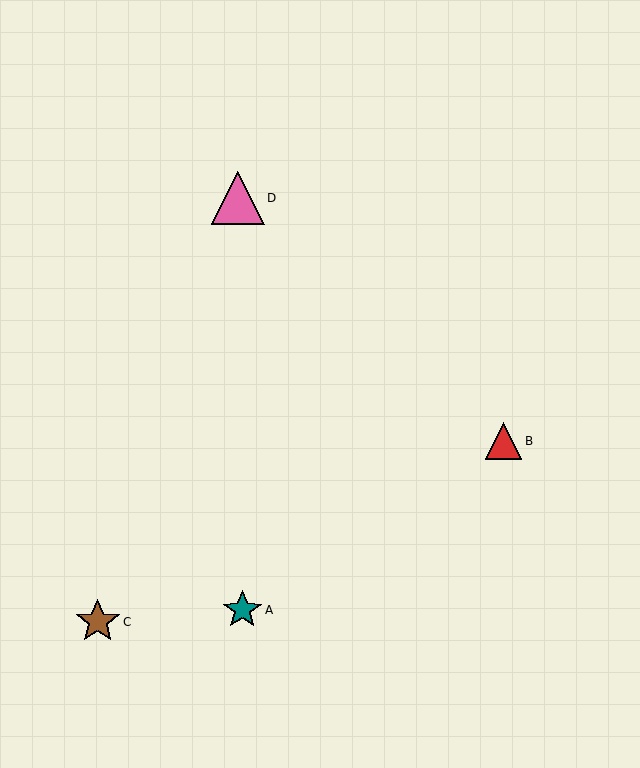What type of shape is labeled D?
Shape D is a pink triangle.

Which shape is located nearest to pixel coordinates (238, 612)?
The teal star (labeled A) at (242, 610) is nearest to that location.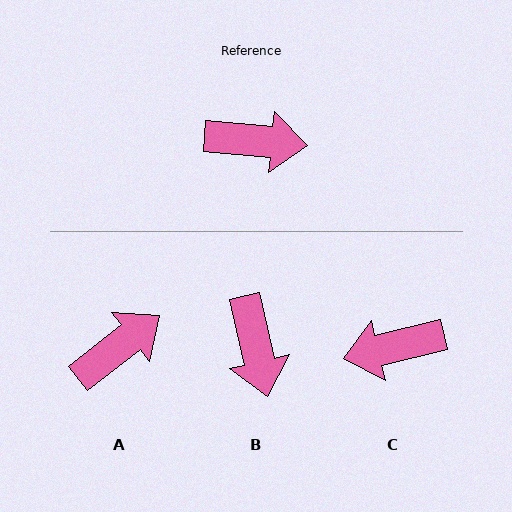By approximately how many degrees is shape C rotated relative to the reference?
Approximately 162 degrees clockwise.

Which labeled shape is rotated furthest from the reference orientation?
C, about 162 degrees away.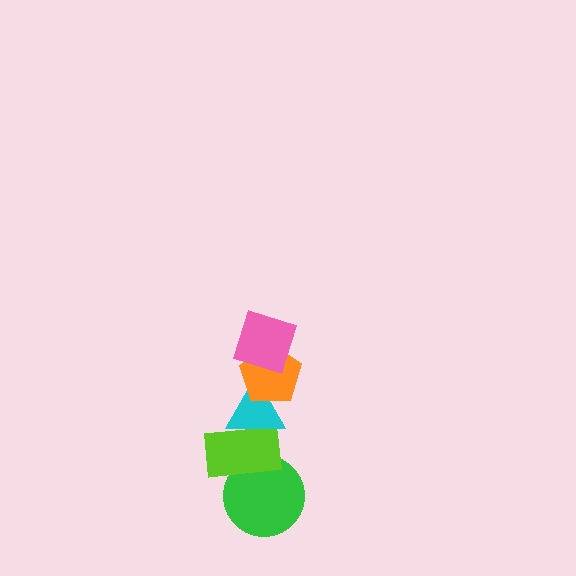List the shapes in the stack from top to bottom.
From top to bottom: the pink square, the orange pentagon, the cyan triangle, the lime rectangle, the green circle.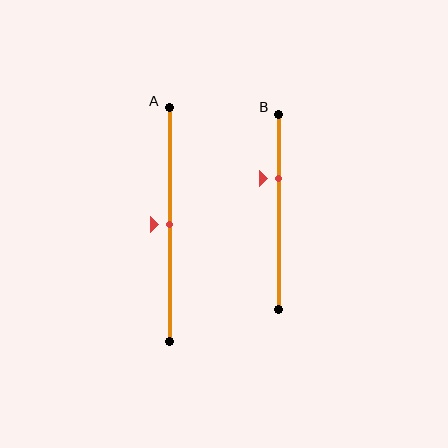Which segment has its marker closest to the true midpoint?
Segment A has its marker closest to the true midpoint.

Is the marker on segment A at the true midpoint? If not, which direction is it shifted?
Yes, the marker on segment A is at the true midpoint.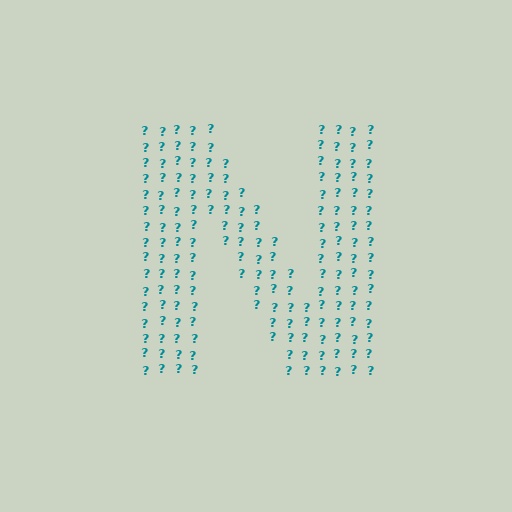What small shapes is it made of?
It is made of small question marks.